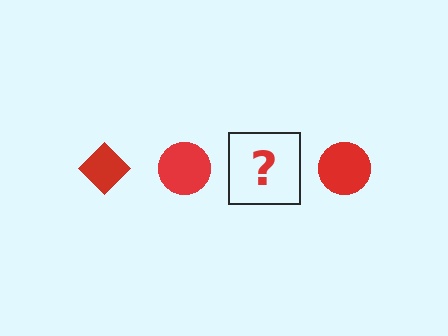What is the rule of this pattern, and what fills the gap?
The rule is that the pattern cycles through diamond, circle shapes in red. The gap should be filled with a red diamond.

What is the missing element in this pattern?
The missing element is a red diamond.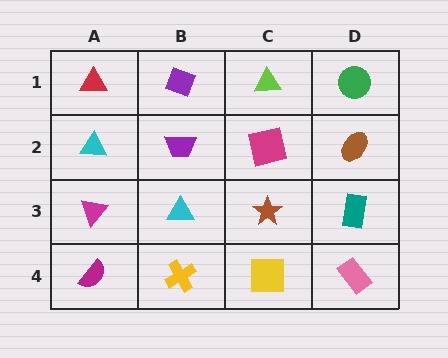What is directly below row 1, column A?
A cyan triangle.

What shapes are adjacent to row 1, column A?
A cyan triangle (row 2, column A), a purple diamond (row 1, column B).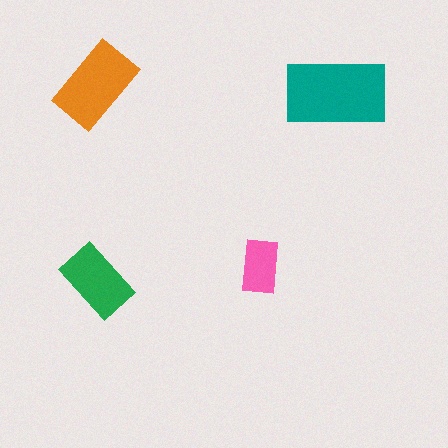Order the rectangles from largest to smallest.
the teal one, the orange one, the green one, the pink one.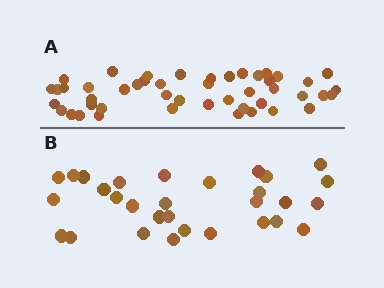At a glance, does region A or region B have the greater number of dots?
Region A (the top region) has more dots.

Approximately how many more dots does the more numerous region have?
Region A has approximately 15 more dots than region B.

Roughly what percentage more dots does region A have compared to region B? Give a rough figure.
About 55% more.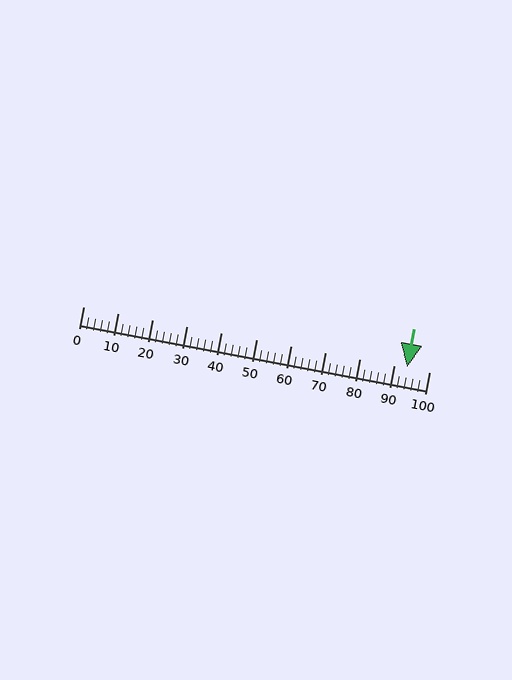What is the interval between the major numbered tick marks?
The major tick marks are spaced 10 units apart.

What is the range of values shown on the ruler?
The ruler shows values from 0 to 100.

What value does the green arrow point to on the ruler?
The green arrow points to approximately 94.